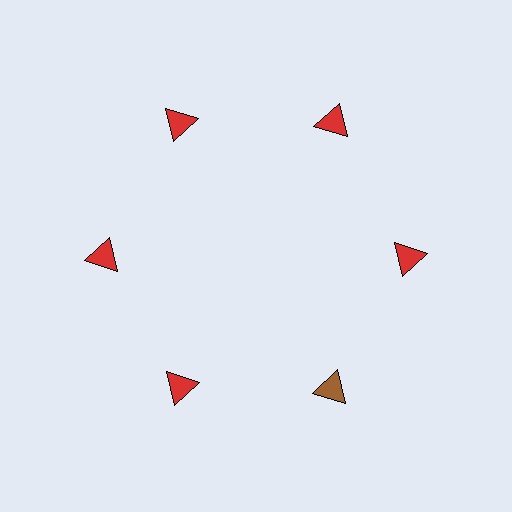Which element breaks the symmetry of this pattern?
The brown triangle at roughly the 5 o'clock position breaks the symmetry. All other shapes are red triangles.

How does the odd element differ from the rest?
It has a different color: brown instead of red.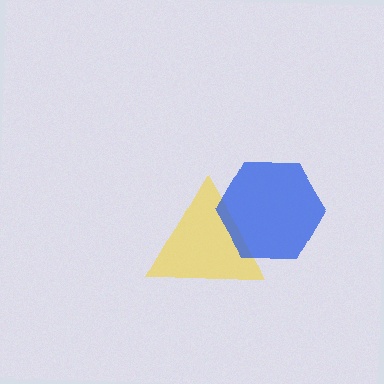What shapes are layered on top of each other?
The layered shapes are: a yellow triangle, a blue hexagon.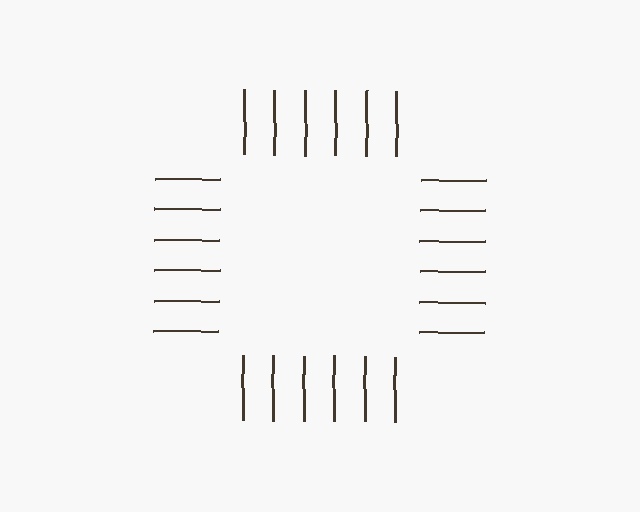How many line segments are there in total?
24 — 6 along each of the 4 edges.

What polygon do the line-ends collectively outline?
An illusory square — the line segments terminate on its edges but no continuous stroke is drawn.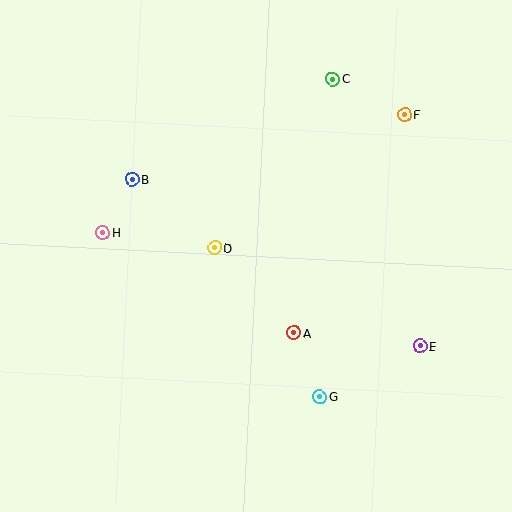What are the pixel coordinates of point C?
Point C is at (333, 79).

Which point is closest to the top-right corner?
Point F is closest to the top-right corner.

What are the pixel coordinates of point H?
Point H is at (103, 232).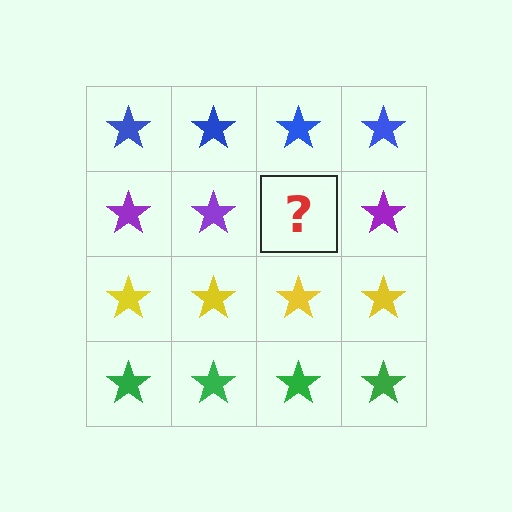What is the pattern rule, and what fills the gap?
The rule is that each row has a consistent color. The gap should be filled with a purple star.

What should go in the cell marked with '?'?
The missing cell should contain a purple star.